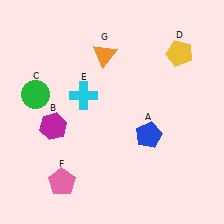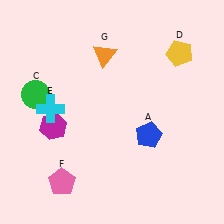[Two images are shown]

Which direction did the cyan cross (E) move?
The cyan cross (E) moved left.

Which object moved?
The cyan cross (E) moved left.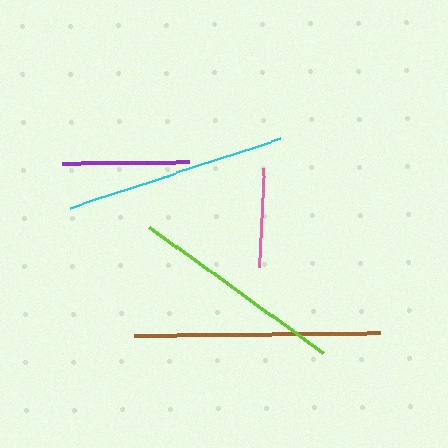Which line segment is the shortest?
The pink line is the shortest at approximately 100 pixels.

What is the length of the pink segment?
The pink segment is approximately 100 pixels long.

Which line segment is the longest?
The brown line is the longest at approximately 246 pixels.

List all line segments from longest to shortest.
From longest to shortest: brown, cyan, lime, purple, pink.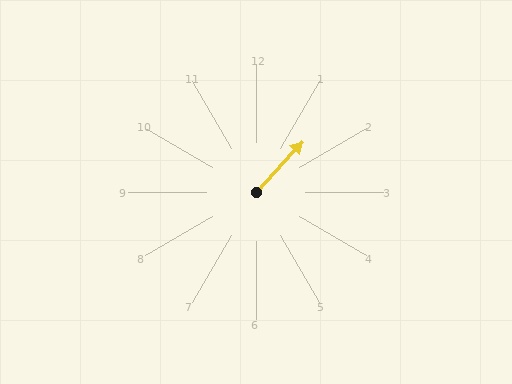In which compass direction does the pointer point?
Northeast.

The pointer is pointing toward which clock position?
Roughly 1 o'clock.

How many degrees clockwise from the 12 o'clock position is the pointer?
Approximately 43 degrees.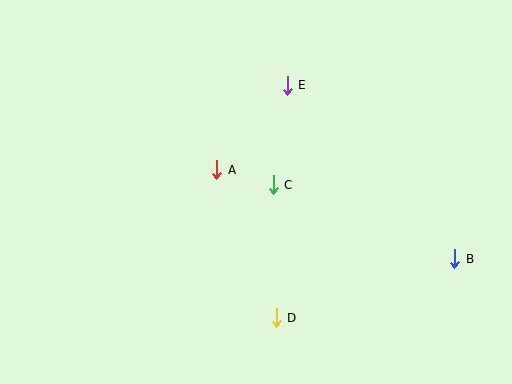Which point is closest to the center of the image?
Point C at (273, 185) is closest to the center.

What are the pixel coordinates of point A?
Point A is at (217, 170).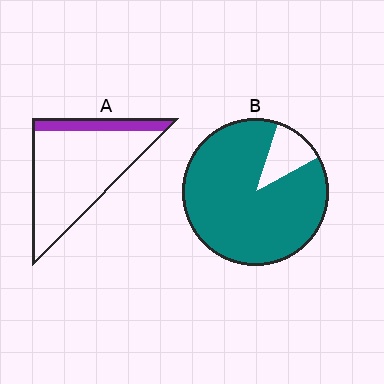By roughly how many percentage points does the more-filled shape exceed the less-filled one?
By roughly 70 percentage points (B over A).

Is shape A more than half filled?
No.